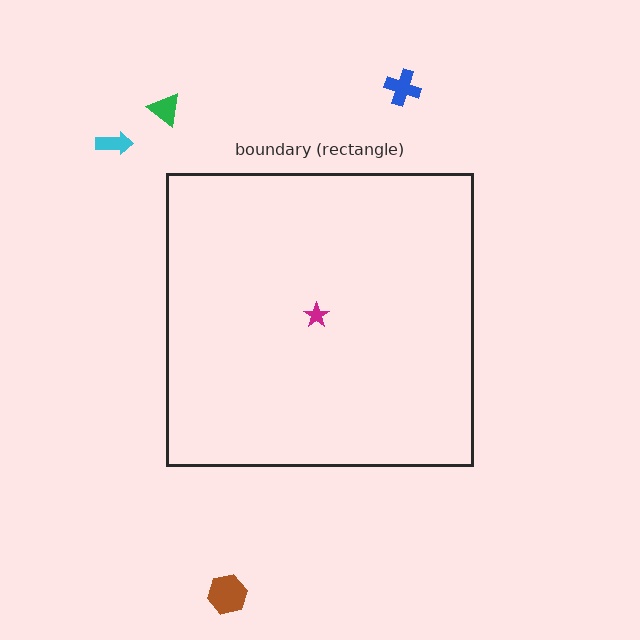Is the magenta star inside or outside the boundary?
Inside.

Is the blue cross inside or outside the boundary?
Outside.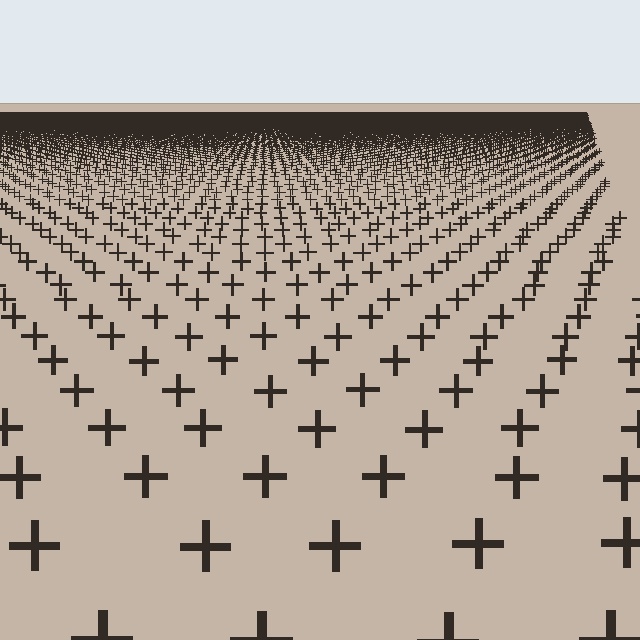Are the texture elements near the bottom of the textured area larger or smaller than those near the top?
Larger. Near the bottom, elements are closer to the viewer and appear at a bigger on-screen size.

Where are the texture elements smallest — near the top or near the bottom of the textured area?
Near the top.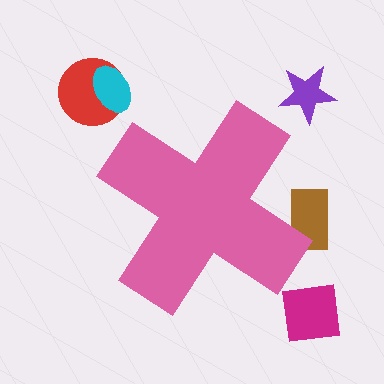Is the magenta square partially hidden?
No, the magenta square is fully visible.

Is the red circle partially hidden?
No, the red circle is fully visible.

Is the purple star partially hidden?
No, the purple star is fully visible.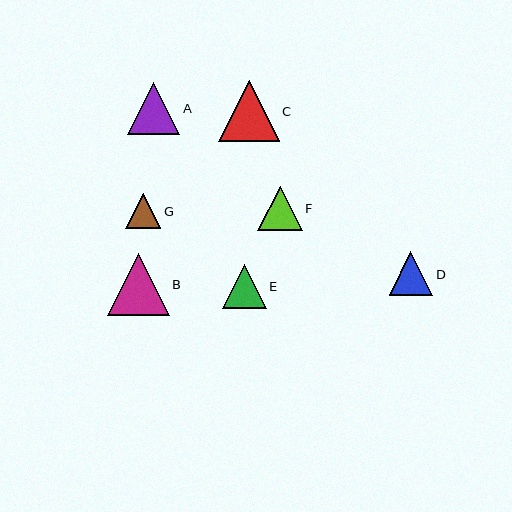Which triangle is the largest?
Triangle B is the largest with a size of approximately 62 pixels.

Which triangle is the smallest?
Triangle G is the smallest with a size of approximately 35 pixels.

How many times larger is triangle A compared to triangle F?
Triangle A is approximately 1.2 times the size of triangle F.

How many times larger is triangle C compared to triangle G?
Triangle C is approximately 1.8 times the size of triangle G.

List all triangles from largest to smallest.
From largest to smallest: B, C, A, F, E, D, G.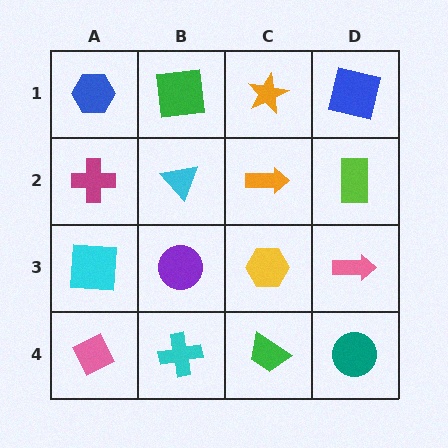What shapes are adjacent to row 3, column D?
A lime rectangle (row 2, column D), a teal circle (row 4, column D), a yellow hexagon (row 3, column C).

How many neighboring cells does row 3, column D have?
3.